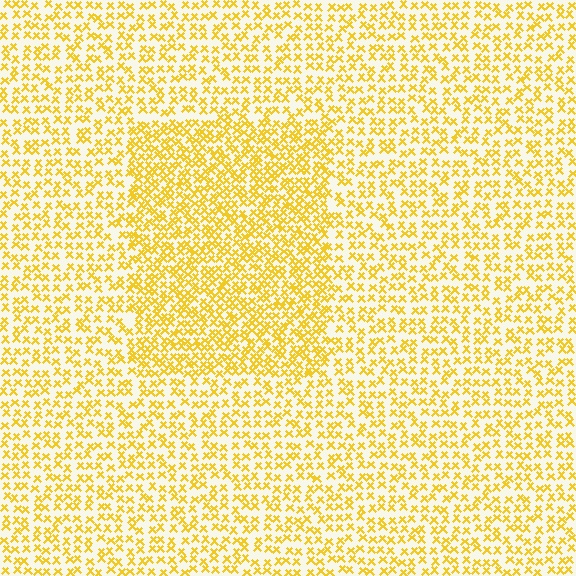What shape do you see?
I see a rectangle.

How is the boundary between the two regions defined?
The boundary is defined by a change in element density (approximately 1.7x ratio). All elements are the same color, size, and shape.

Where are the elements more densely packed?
The elements are more densely packed inside the rectangle boundary.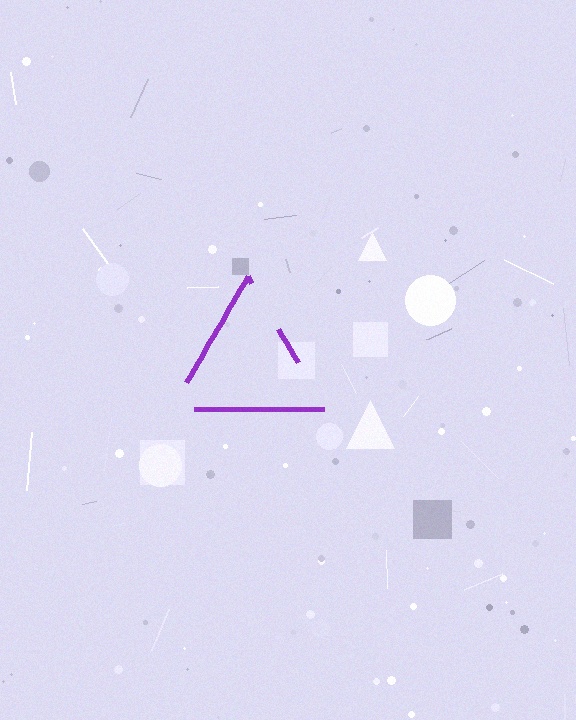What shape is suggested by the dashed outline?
The dashed outline suggests a triangle.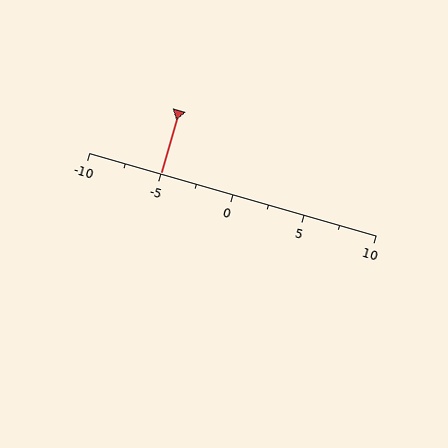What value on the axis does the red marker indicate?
The marker indicates approximately -5.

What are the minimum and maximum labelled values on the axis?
The axis runs from -10 to 10.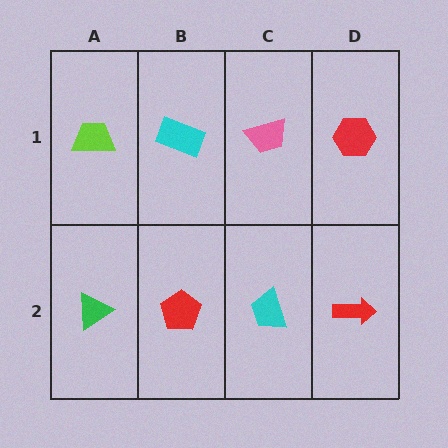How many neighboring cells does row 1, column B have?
3.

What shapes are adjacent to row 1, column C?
A cyan trapezoid (row 2, column C), a cyan rectangle (row 1, column B), a red hexagon (row 1, column D).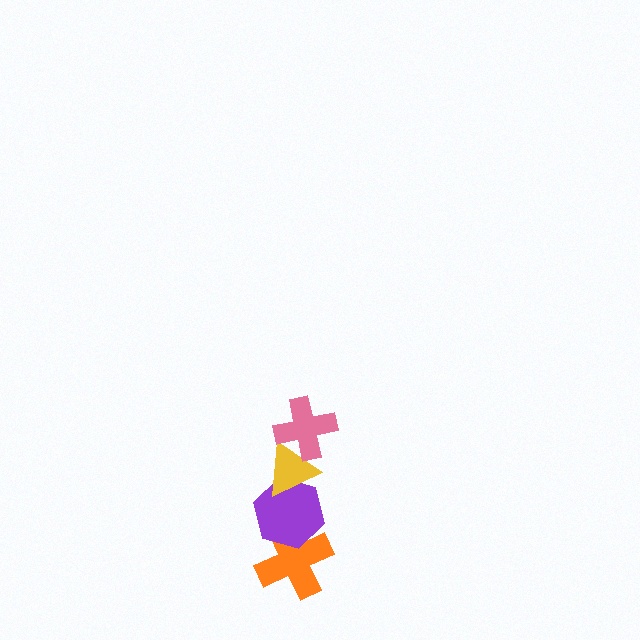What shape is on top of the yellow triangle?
The pink cross is on top of the yellow triangle.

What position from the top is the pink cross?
The pink cross is 1st from the top.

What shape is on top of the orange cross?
The purple hexagon is on top of the orange cross.